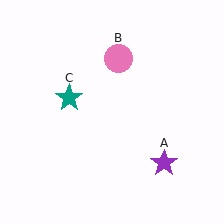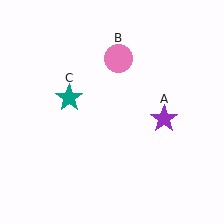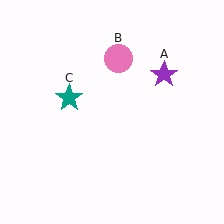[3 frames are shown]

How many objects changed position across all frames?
1 object changed position: purple star (object A).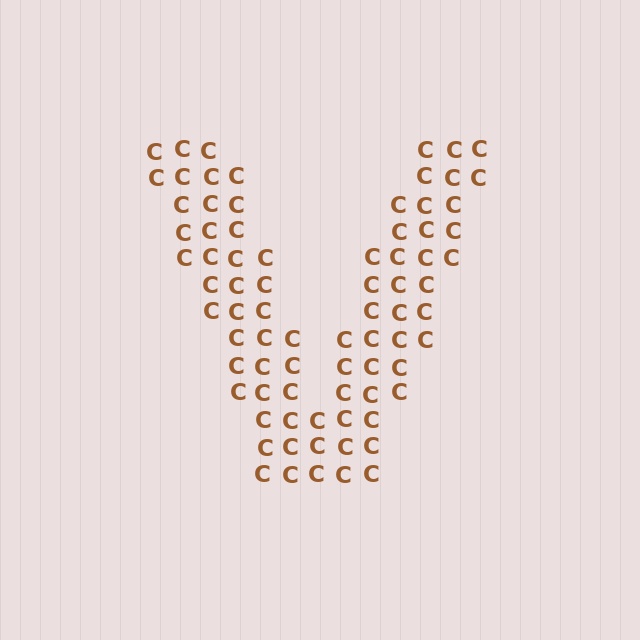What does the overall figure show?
The overall figure shows the letter V.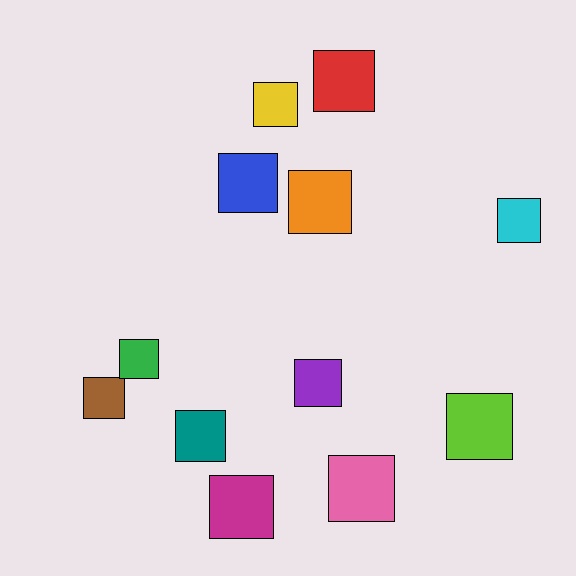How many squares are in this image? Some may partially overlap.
There are 12 squares.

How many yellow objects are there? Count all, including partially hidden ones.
There is 1 yellow object.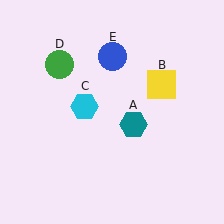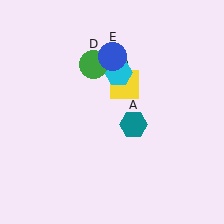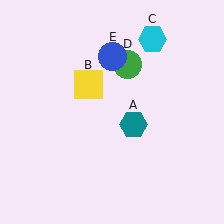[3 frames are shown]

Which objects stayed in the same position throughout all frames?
Teal hexagon (object A) and blue circle (object E) remained stationary.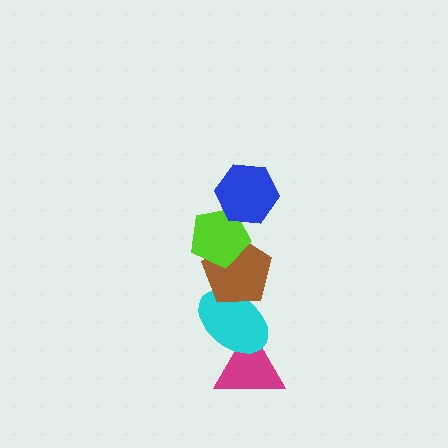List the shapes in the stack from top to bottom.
From top to bottom: the blue hexagon, the lime pentagon, the brown pentagon, the cyan ellipse, the magenta triangle.